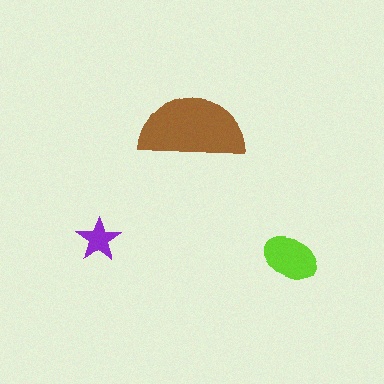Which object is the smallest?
The purple star.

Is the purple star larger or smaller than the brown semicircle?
Smaller.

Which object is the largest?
The brown semicircle.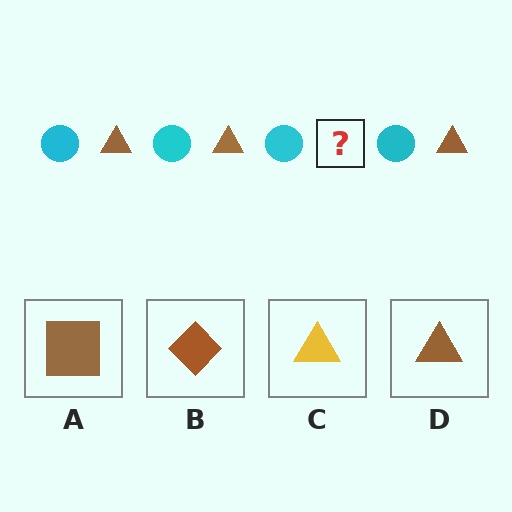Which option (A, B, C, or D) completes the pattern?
D.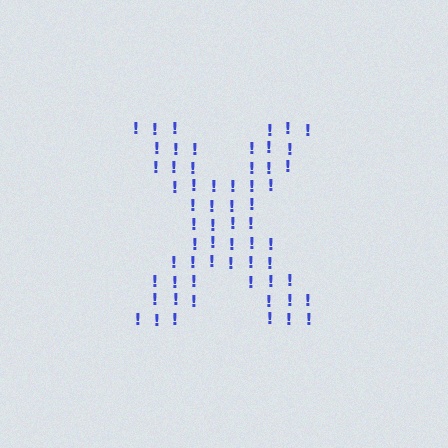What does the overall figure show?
The overall figure shows the letter X.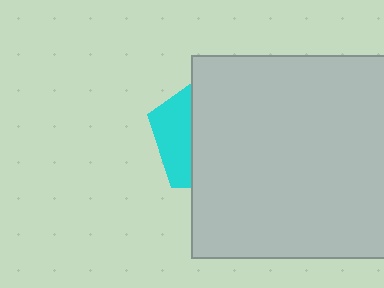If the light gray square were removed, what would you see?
You would see the complete cyan pentagon.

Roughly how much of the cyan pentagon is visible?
A small part of it is visible (roughly 31%).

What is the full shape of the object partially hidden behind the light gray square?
The partially hidden object is a cyan pentagon.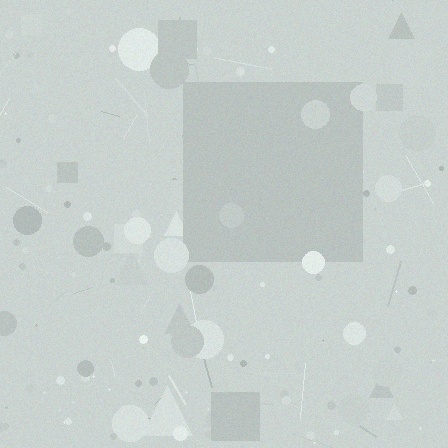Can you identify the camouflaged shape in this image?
The camouflaged shape is a square.